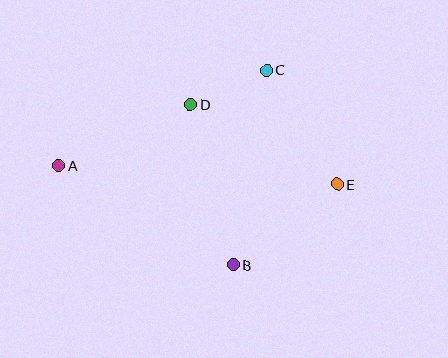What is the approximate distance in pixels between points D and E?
The distance between D and E is approximately 167 pixels.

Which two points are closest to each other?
Points C and D are closest to each other.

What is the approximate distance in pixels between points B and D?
The distance between B and D is approximately 166 pixels.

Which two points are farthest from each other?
Points A and E are farthest from each other.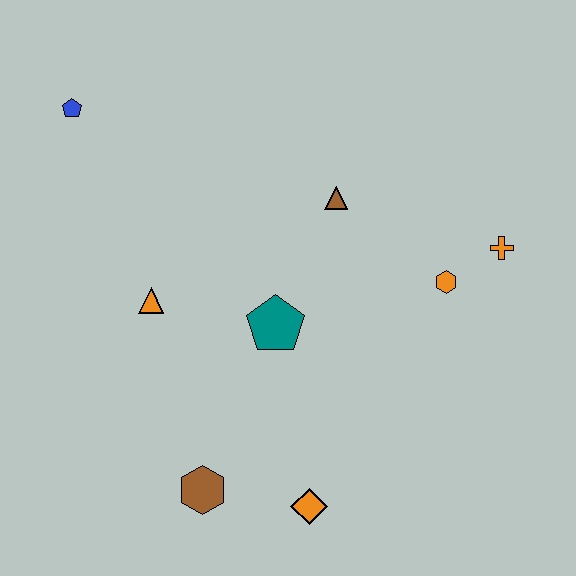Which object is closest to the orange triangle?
The teal pentagon is closest to the orange triangle.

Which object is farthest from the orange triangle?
The orange cross is farthest from the orange triangle.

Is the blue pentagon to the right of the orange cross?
No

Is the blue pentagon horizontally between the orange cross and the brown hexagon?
No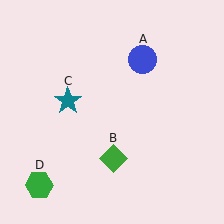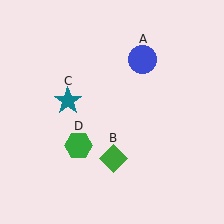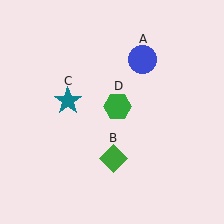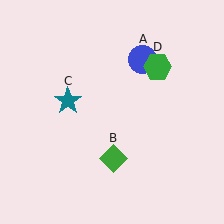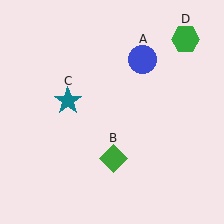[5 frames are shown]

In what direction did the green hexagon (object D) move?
The green hexagon (object D) moved up and to the right.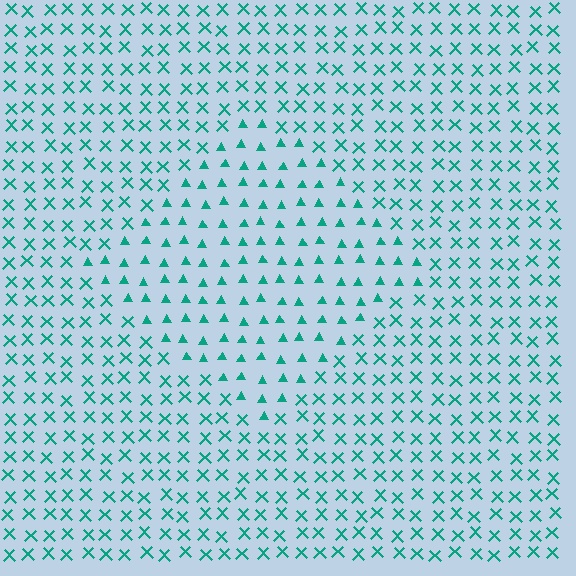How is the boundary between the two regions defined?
The boundary is defined by a change in element shape: triangles inside vs. X marks outside. All elements share the same color and spacing.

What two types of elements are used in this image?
The image uses triangles inside the diamond region and X marks outside it.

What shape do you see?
I see a diamond.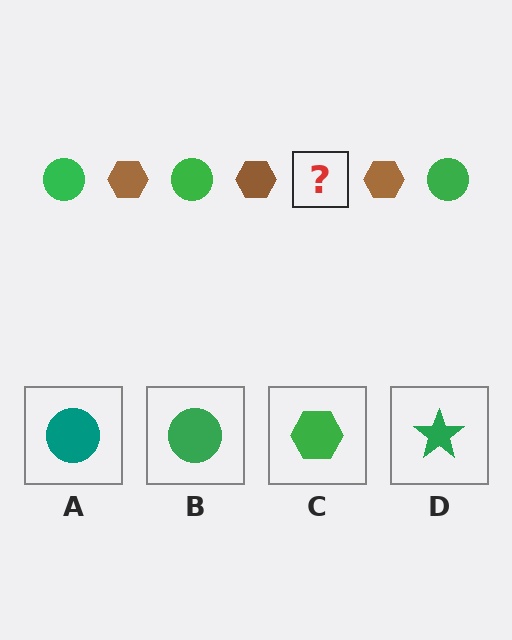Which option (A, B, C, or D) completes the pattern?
B.